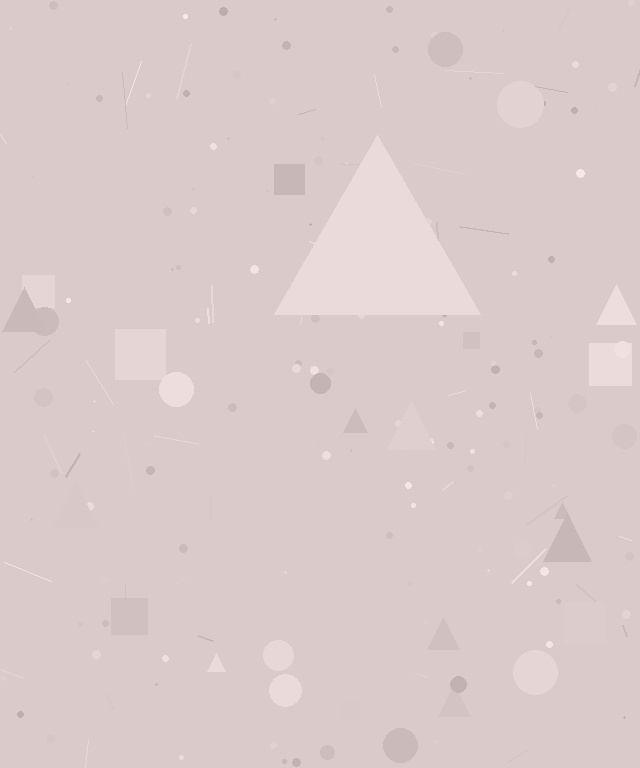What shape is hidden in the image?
A triangle is hidden in the image.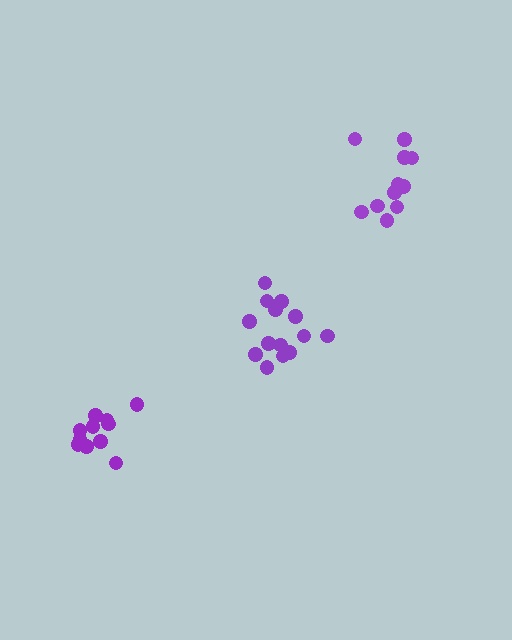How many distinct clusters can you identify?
There are 3 distinct clusters.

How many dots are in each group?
Group 1: 14 dots, Group 2: 11 dots, Group 3: 11 dots (36 total).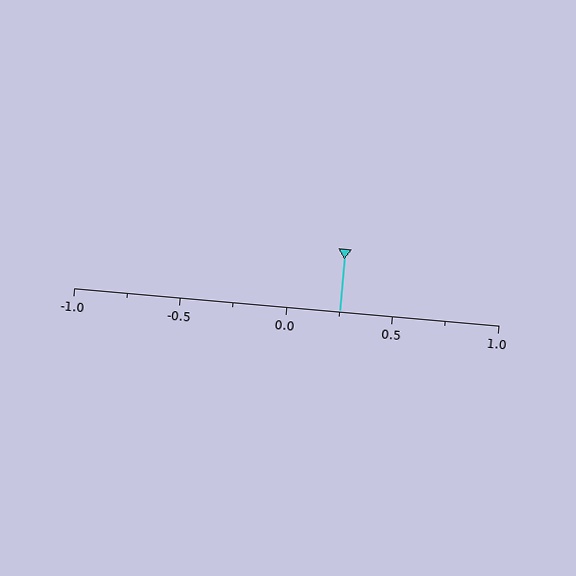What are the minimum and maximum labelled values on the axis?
The axis runs from -1.0 to 1.0.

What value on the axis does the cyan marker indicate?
The marker indicates approximately 0.25.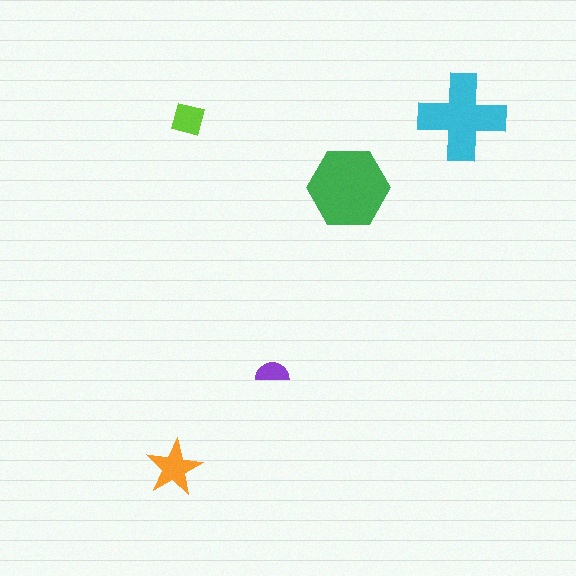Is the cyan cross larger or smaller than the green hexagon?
Smaller.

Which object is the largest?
The green hexagon.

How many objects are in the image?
There are 5 objects in the image.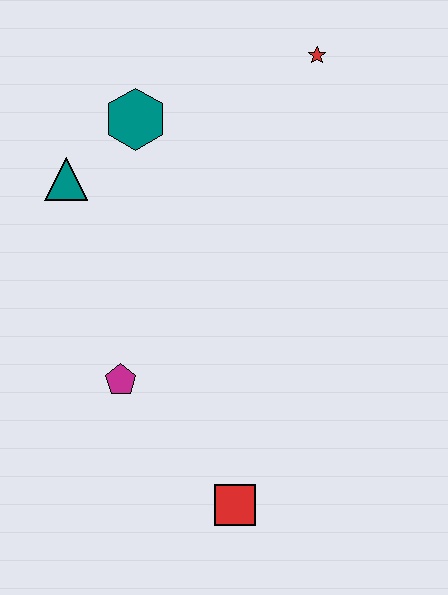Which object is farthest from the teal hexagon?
The red square is farthest from the teal hexagon.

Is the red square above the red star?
No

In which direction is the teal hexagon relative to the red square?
The teal hexagon is above the red square.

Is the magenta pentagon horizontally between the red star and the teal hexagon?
No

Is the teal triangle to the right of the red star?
No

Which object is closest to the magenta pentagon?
The red square is closest to the magenta pentagon.